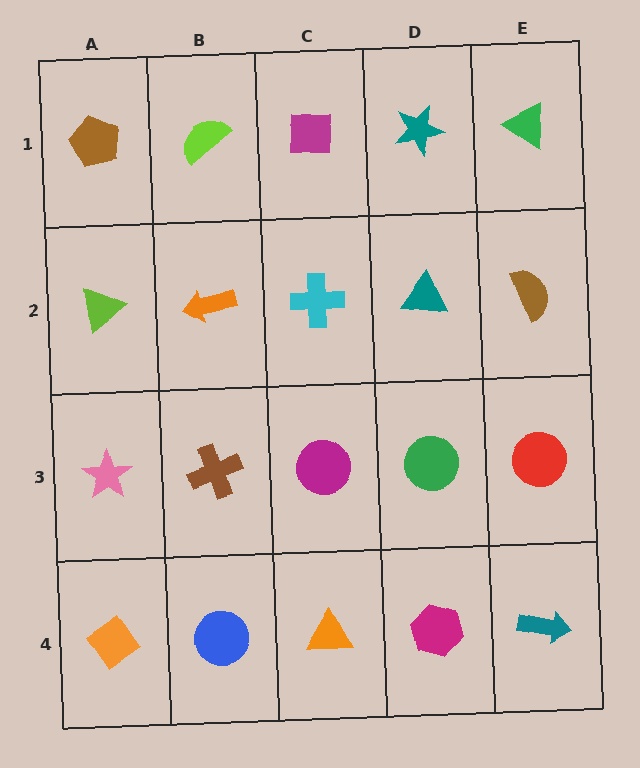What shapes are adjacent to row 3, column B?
An orange arrow (row 2, column B), a blue circle (row 4, column B), a pink star (row 3, column A), a magenta circle (row 3, column C).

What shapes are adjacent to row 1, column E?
A brown semicircle (row 2, column E), a teal star (row 1, column D).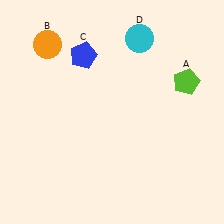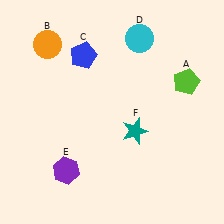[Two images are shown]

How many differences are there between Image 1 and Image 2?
There are 2 differences between the two images.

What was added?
A purple hexagon (E), a teal star (F) were added in Image 2.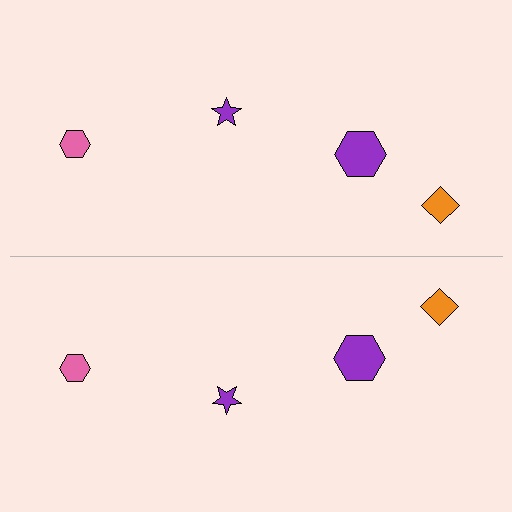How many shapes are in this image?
There are 8 shapes in this image.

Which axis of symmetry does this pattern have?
The pattern has a horizontal axis of symmetry running through the center of the image.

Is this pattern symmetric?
Yes, this pattern has bilateral (reflection) symmetry.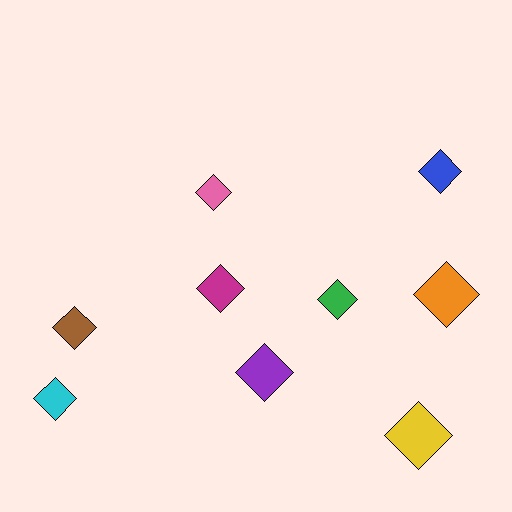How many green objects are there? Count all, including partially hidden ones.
There is 1 green object.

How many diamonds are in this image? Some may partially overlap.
There are 9 diamonds.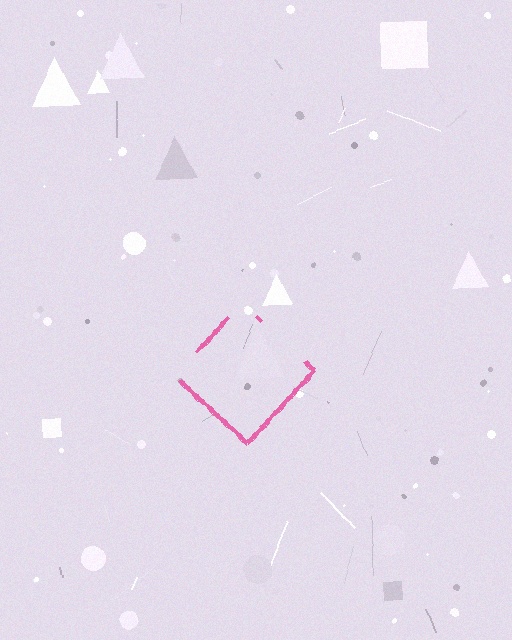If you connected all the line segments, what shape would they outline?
They would outline a diamond.